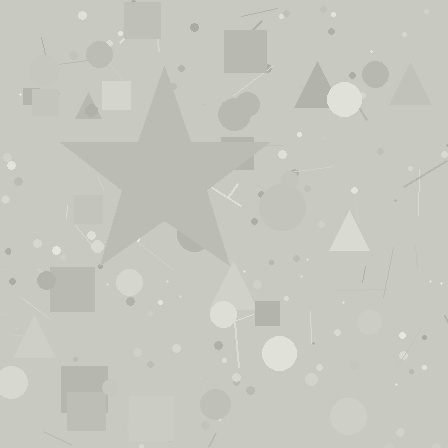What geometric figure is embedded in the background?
A star is embedded in the background.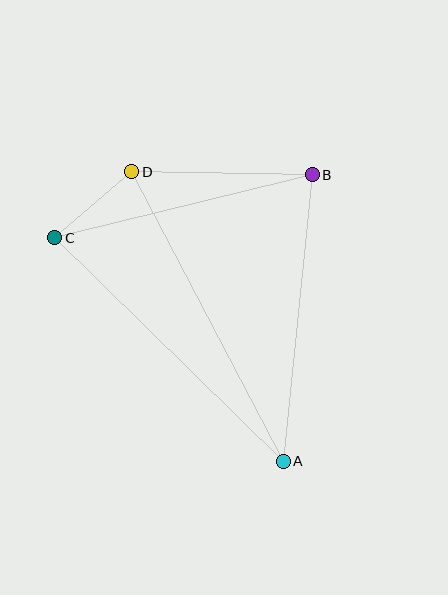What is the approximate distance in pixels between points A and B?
The distance between A and B is approximately 288 pixels.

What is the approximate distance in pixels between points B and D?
The distance between B and D is approximately 181 pixels.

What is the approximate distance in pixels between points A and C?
The distance between A and C is approximately 320 pixels.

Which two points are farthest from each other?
Points A and D are farthest from each other.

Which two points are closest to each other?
Points C and D are closest to each other.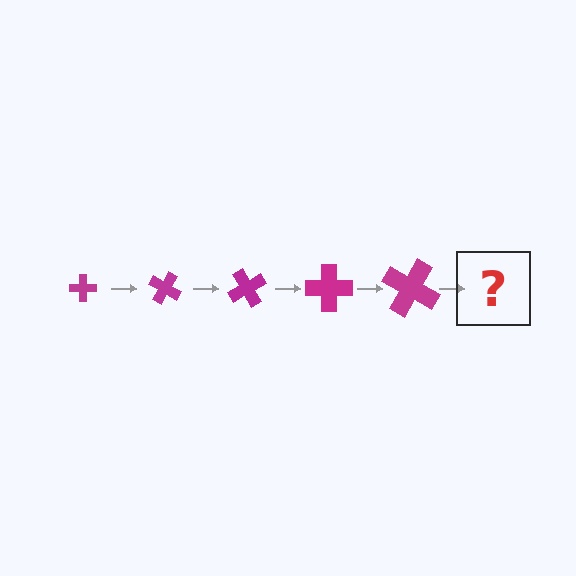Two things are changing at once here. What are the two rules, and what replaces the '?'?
The two rules are that the cross grows larger each step and it rotates 30 degrees each step. The '?' should be a cross, larger than the previous one and rotated 150 degrees from the start.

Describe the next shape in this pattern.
It should be a cross, larger than the previous one and rotated 150 degrees from the start.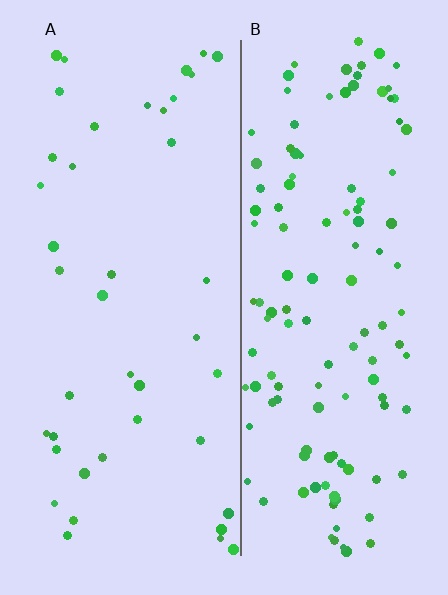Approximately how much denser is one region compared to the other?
Approximately 3.0× — region B over region A.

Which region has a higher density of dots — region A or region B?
B (the right).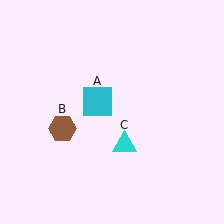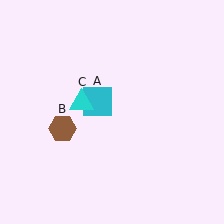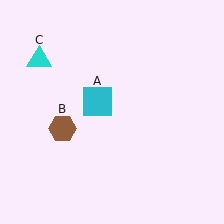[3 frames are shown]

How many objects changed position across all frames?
1 object changed position: cyan triangle (object C).